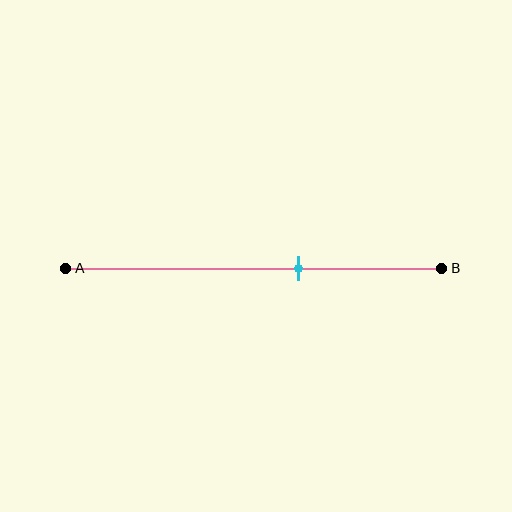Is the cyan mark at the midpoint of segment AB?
No, the mark is at about 60% from A, not at the 50% midpoint.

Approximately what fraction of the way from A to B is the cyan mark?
The cyan mark is approximately 60% of the way from A to B.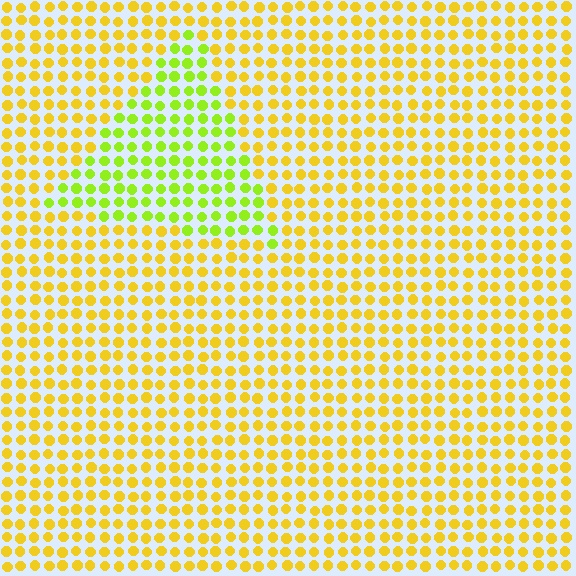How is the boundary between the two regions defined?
The boundary is defined purely by a slight shift in hue (about 37 degrees). Spacing, size, and orientation are identical on both sides.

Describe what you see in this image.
The image is filled with small yellow elements in a uniform arrangement. A triangle-shaped region is visible where the elements are tinted to a slightly different hue, forming a subtle color boundary.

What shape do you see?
I see a triangle.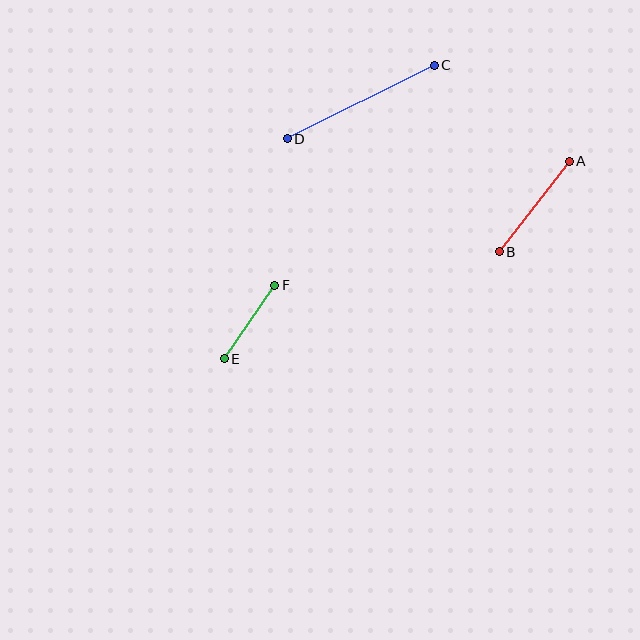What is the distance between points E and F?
The distance is approximately 89 pixels.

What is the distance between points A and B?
The distance is approximately 114 pixels.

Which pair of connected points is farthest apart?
Points C and D are farthest apart.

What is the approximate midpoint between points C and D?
The midpoint is at approximately (361, 102) pixels.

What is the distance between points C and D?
The distance is approximately 164 pixels.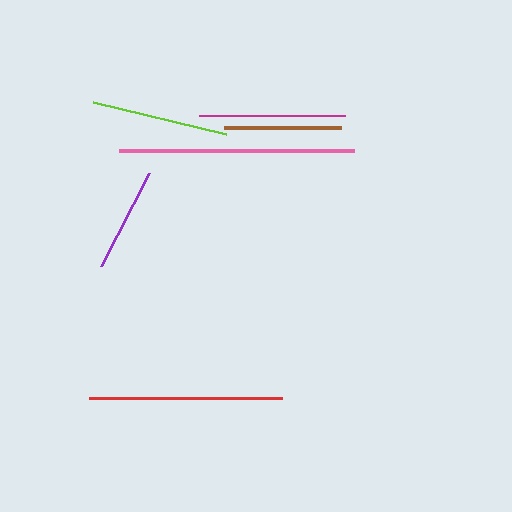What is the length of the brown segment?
The brown segment is approximately 117 pixels long.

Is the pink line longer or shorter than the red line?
The pink line is longer than the red line.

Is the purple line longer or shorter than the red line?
The red line is longer than the purple line.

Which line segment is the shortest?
The purple line is the shortest at approximately 105 pixels.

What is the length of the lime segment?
The lime segment is approximately 137 pixels long.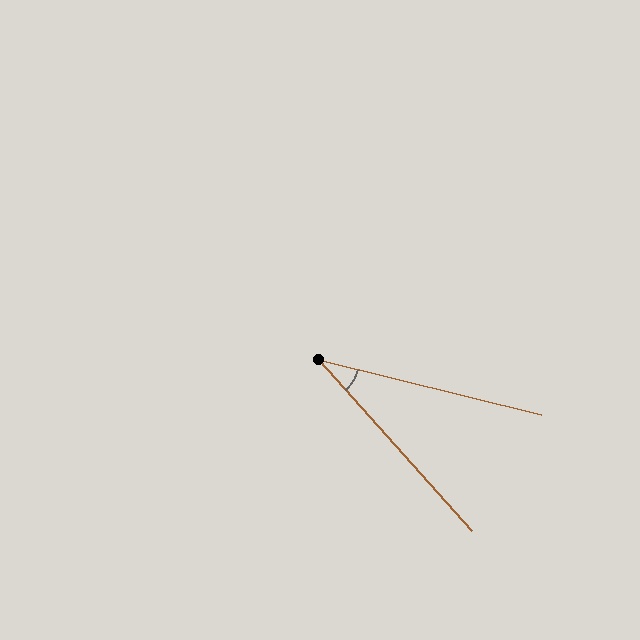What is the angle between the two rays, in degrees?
Approximately 34 degrees.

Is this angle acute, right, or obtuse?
It is acute.